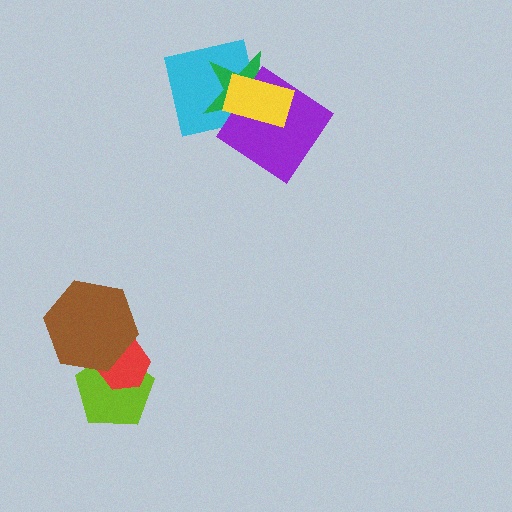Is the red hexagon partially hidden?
Yes, it is partially covered by another shape.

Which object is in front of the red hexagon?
The brown hexagon is in front of the red hexagon.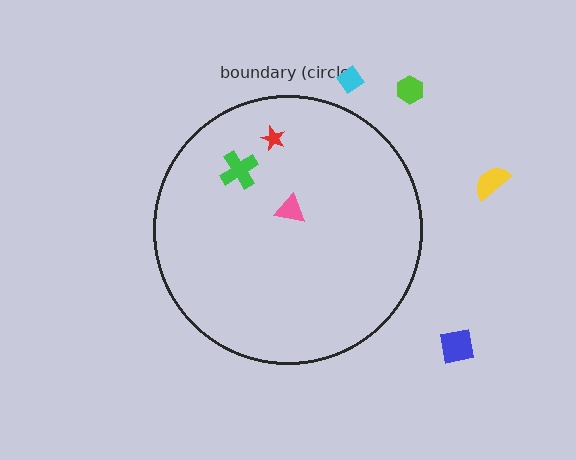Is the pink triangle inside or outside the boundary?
Inside.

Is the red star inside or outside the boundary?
Inside.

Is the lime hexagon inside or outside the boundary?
Outside.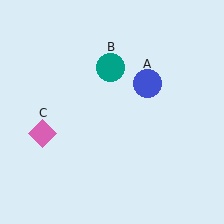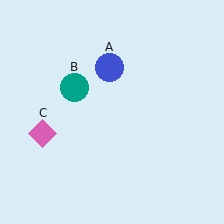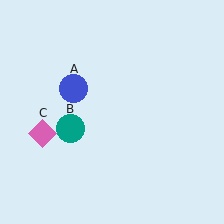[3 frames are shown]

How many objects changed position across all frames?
2 objects changed position: blue circle (object A), teal circle (object B).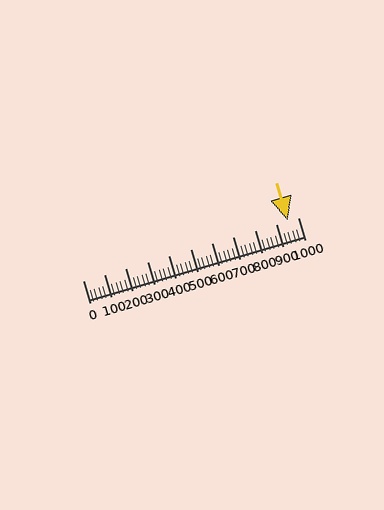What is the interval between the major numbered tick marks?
The major tick marks are spaced 100 units apart.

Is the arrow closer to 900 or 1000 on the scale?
The arrow is closer to 1000.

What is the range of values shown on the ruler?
The ruler shows values from 0 to 1000.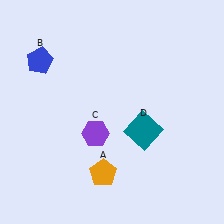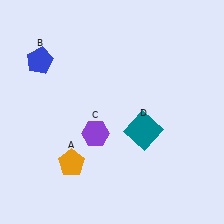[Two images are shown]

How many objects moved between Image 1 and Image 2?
1 object moved between the two images.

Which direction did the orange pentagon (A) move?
The orange pentagon (A) moved left.